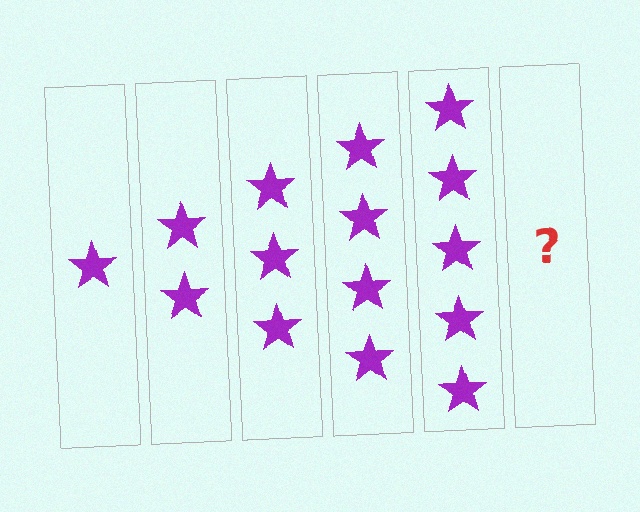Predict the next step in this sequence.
The next step is 6 stars.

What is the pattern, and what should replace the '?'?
The pattern is that each step adds one more star. The '?' should be 6 stars.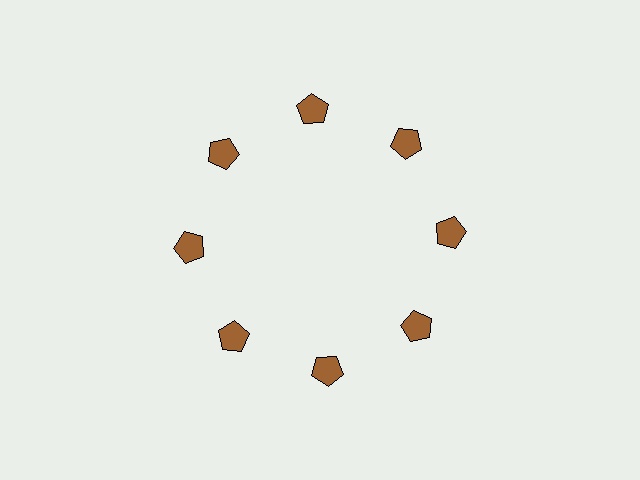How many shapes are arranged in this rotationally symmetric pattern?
There are 8 shapes, arranged in 8 groups of 1.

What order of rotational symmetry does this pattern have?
This pattern has 8-fold rotational symmetry.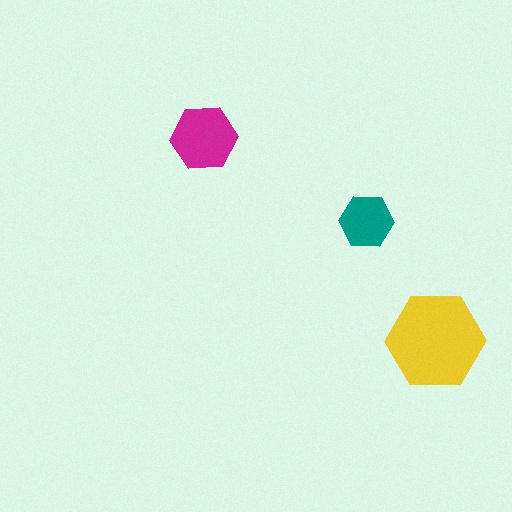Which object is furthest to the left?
The magenta hexagon is leftmost.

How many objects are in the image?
There are 3 objects in the image.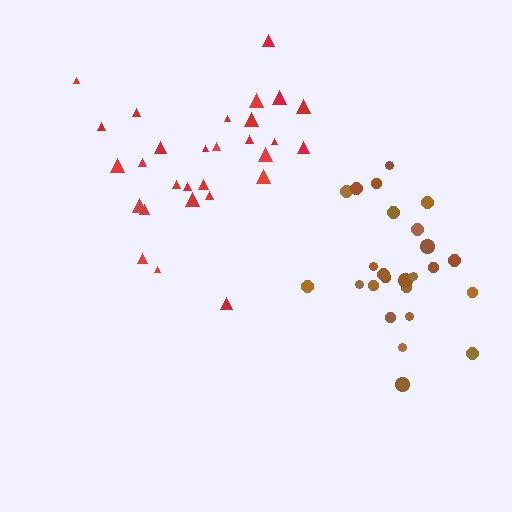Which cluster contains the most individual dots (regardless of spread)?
Red (29).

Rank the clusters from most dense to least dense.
brown, red.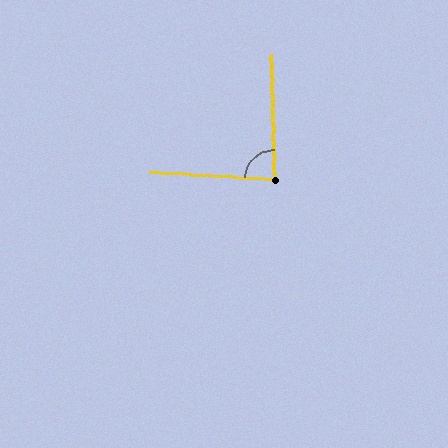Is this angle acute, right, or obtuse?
It is approximately a right angle.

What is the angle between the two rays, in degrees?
Approximately 85 degrees.